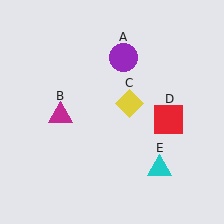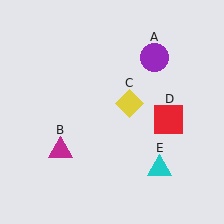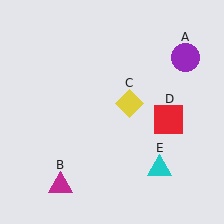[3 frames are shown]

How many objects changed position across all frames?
2 objects changed position: purple circle (object A), magenta triangle (object B).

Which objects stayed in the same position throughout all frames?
Yellow diamond (object C) and red square (object D) and cyan triangle (object E) remained stationary.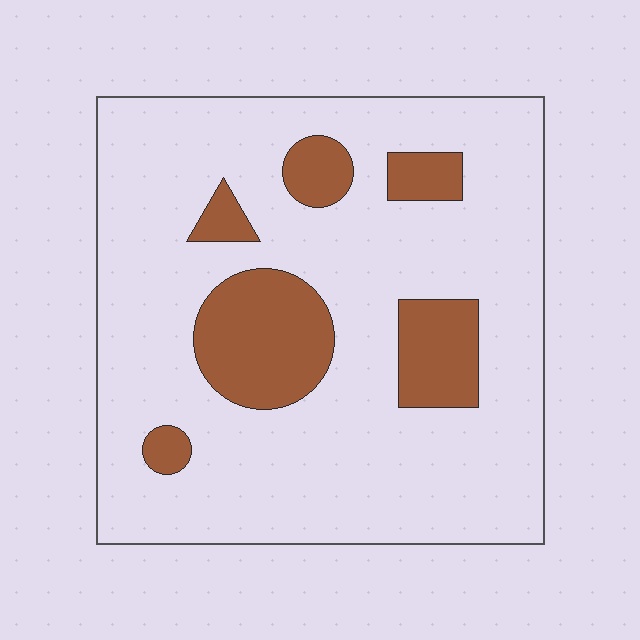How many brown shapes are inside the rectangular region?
6.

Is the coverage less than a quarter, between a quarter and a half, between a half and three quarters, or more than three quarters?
Less than a quarter.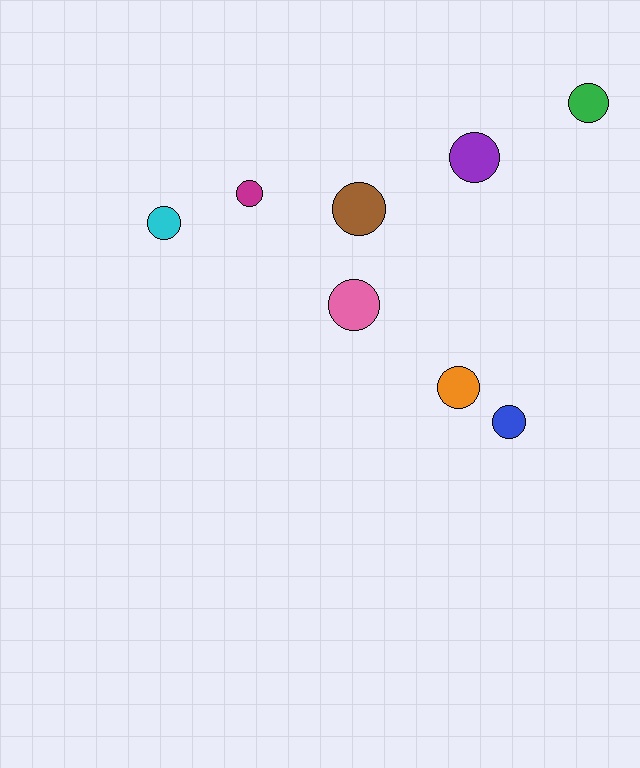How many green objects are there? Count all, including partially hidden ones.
There is 1 green object.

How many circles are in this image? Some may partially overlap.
There are 8 circles.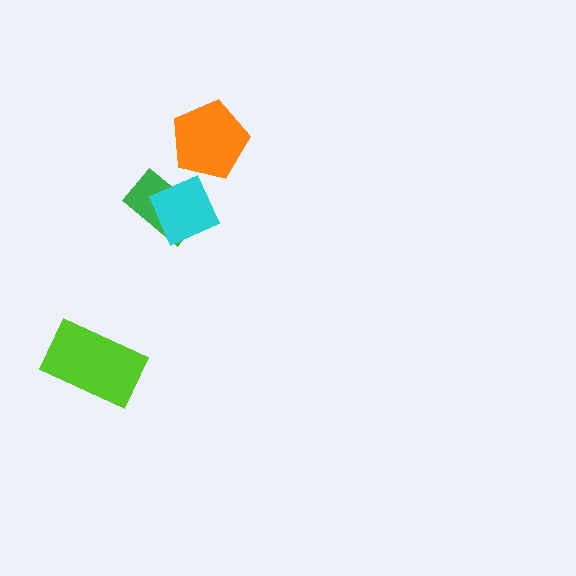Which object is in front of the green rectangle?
The cyan diamond is in front of the green rectangle.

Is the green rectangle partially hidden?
Yes, it is partially covered by another shape.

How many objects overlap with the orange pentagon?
0 objects overlap with the orange pentagon.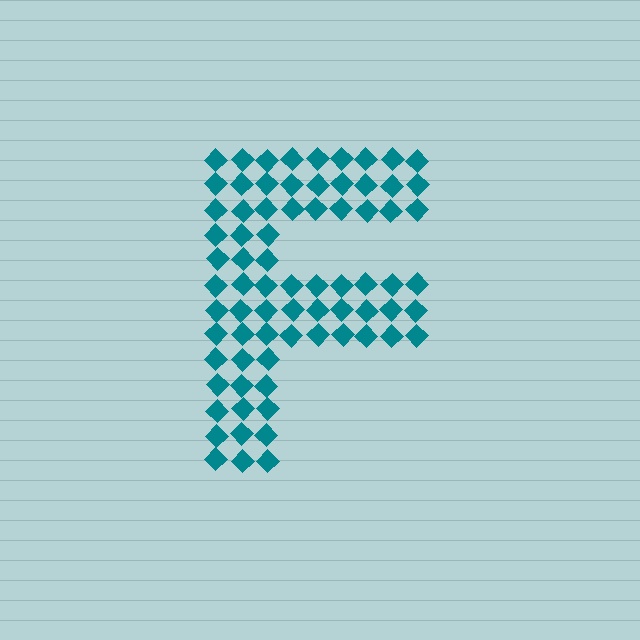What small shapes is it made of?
It is made of small diamonds.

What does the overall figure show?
The overall figure shows the letter F.